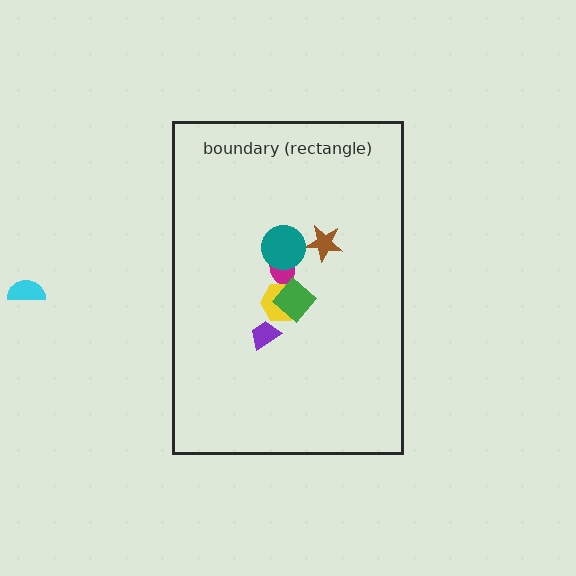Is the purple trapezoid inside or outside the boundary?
Inside.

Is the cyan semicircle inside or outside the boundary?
Outside.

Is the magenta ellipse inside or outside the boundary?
Inside.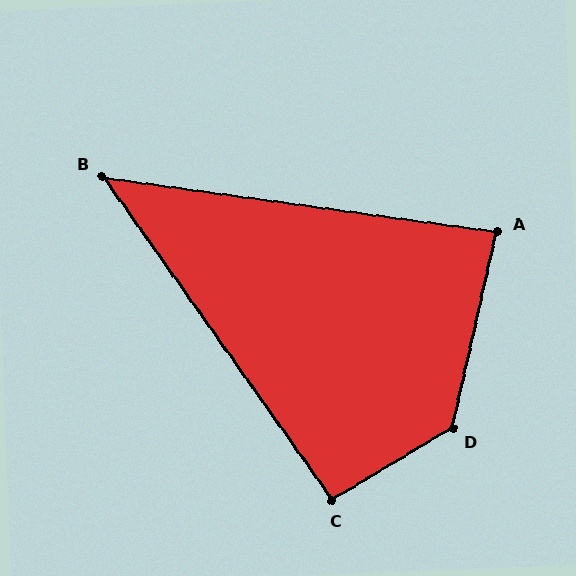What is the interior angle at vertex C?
Approximately 95 degrees (approximately right).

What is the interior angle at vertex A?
Approximately 85 degrees (approximately right).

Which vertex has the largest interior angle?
D, at approximately 133 degrees.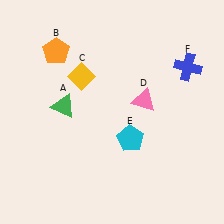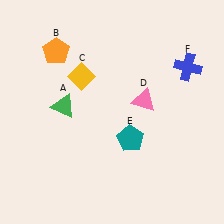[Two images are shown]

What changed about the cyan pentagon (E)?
In Image 1, E is cyan. In Image 2, it changed to teal.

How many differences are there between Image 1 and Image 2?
There is 1 difference between the two images.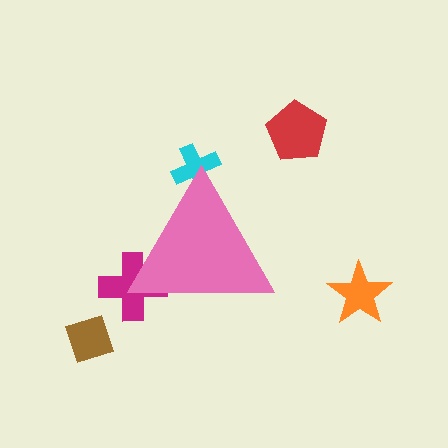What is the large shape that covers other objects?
A pink triangle.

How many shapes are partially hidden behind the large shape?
2 shapes are partially hidden.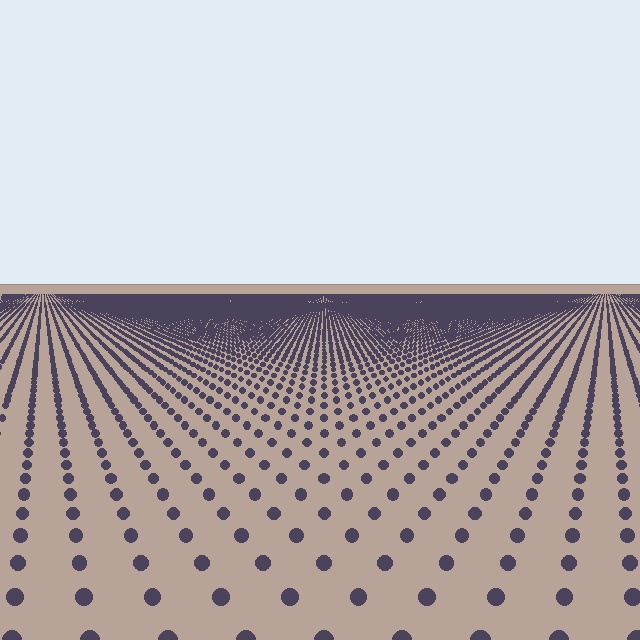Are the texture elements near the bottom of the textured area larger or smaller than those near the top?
Larger. Near the bottom, elements are closer to the viewer and appear at a bigger on-screen size.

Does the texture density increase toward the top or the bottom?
Density increases toward the top.